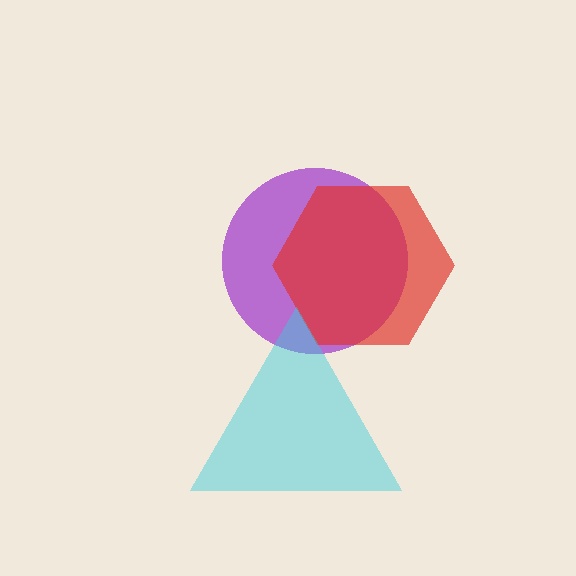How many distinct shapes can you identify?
There are 3 distinct shapes: a purple circle, a red hexagon, a cyan triangle.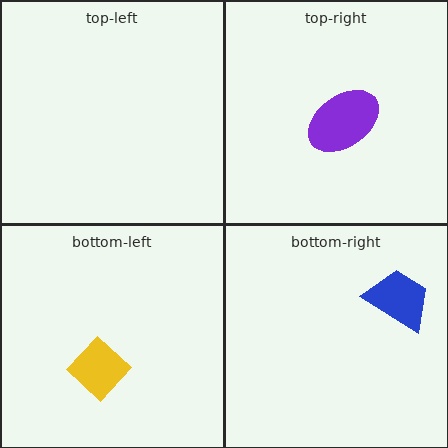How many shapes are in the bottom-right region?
1.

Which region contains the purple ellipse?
The top-right region.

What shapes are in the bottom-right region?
The blue trapezoid.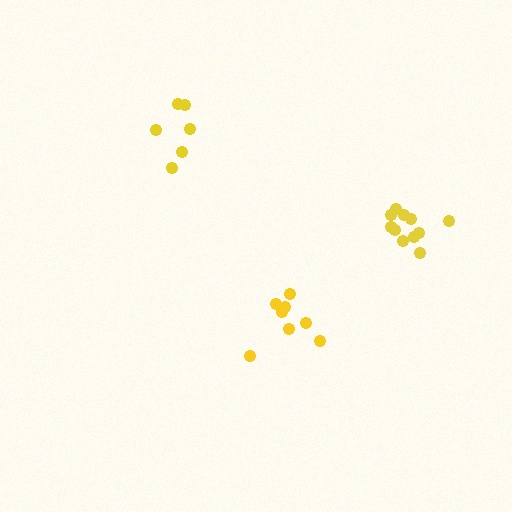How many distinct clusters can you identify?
There are 3 distinct clusters.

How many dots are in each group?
Group 1: 8 dots, Group 2: 11 dots, Group 3: 6 dots (25 total).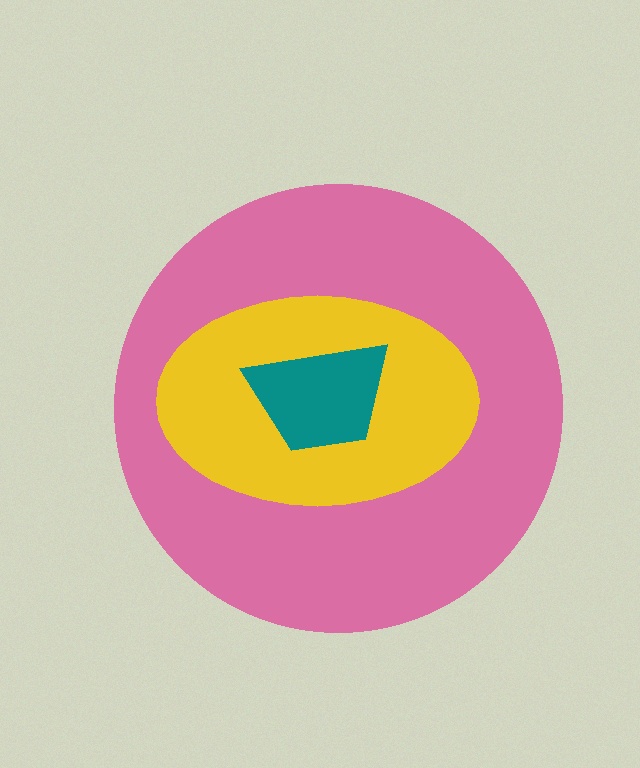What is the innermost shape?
The teal trapezoid.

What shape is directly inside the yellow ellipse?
The teal trapezoid.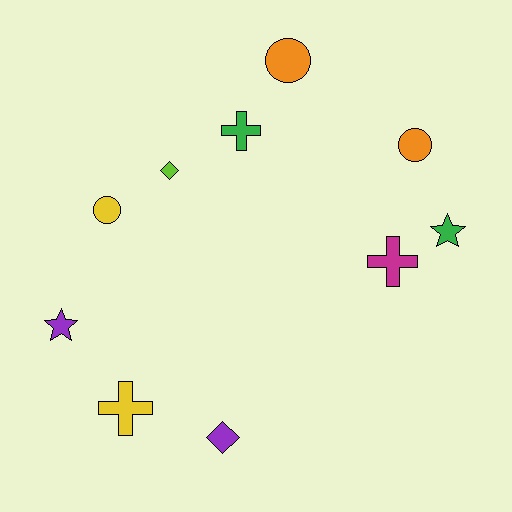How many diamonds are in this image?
There are 2 diamonds.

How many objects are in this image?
There are 10 objects.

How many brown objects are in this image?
There are no brown objects.